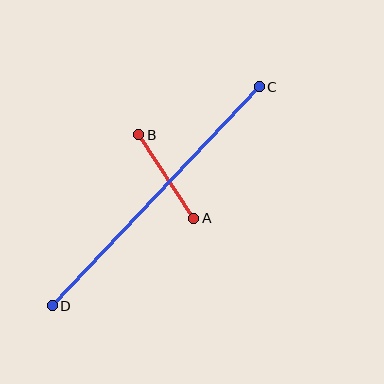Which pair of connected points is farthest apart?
Points C and D are farthest apart.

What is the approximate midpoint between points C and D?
The midpoint is at approximately (156, 196) pixels.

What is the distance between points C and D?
The distance is approximately 301 pixels.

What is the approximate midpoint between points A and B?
The midpoint is at approximately (166, 176) pixels.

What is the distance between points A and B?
The distance is approximately 100 pixels.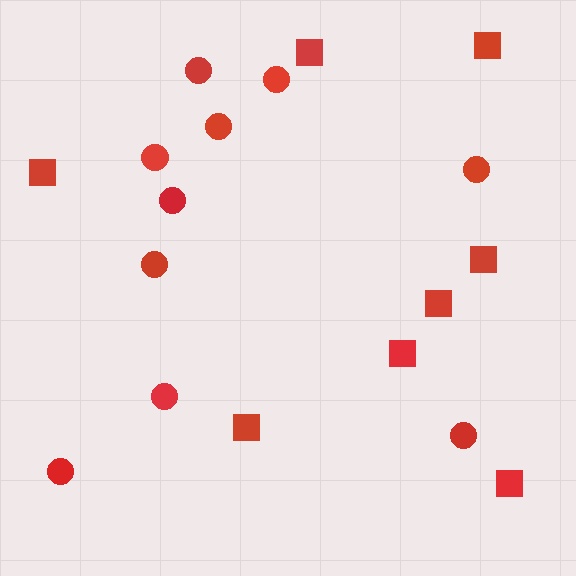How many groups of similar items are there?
There are 2 groups: one group of circles (10) and one group of squares (8).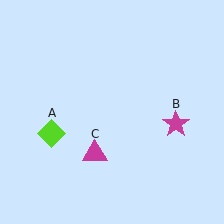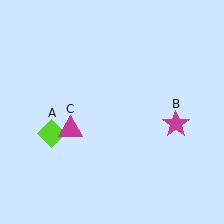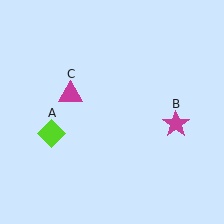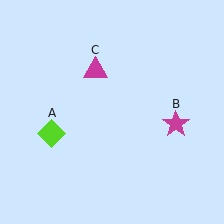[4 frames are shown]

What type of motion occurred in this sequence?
The magenta triangle (object C) rotated clockwise around the center of the scene.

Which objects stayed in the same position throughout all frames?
Lime diamond (object A) and magenta star (object B) remained stationary.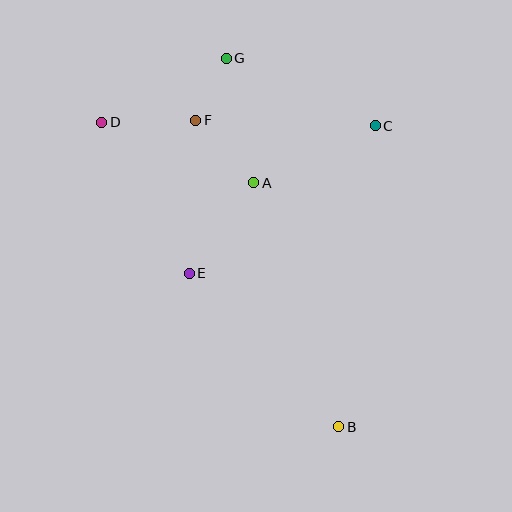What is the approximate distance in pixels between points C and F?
The distance between C and F is approximately 180 pixels.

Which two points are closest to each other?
Points F and G are closest to each other.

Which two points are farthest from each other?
Points B and D are farthest from each other.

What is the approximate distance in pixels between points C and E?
The distance between C and E is approximately 237 pixels.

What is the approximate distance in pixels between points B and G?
The distance between B and G is approximately 385 pixels.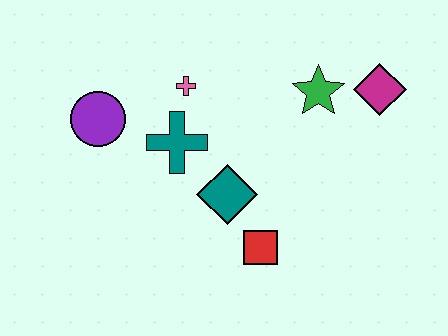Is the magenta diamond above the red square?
Yes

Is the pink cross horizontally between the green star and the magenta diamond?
No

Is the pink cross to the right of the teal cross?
Yes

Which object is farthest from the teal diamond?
The magenta diamond is farthest from the teal diamond.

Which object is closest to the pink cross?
The teal cross is closest to the pink cross.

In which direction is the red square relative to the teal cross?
The red square is below the teal cross.